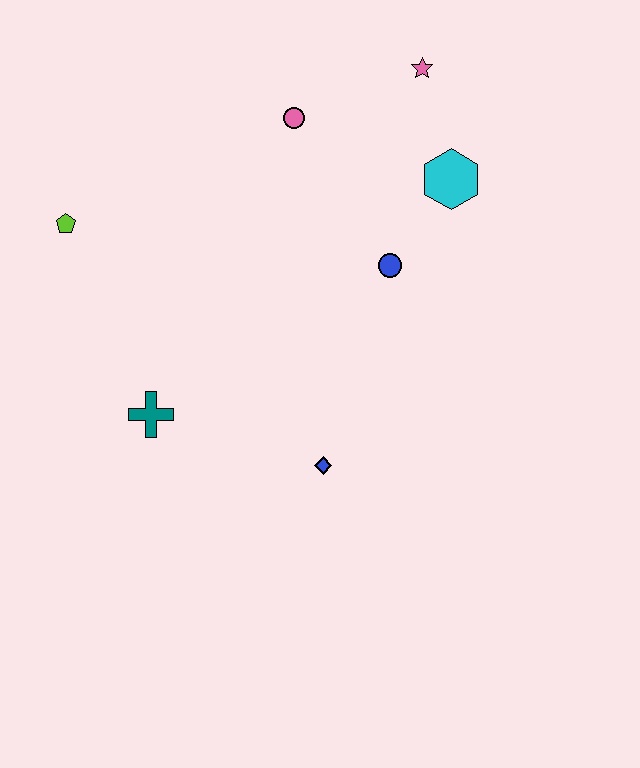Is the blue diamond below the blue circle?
Yes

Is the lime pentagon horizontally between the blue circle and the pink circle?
No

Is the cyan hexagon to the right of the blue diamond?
Yes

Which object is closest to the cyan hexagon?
The blue circle is closest to the cyan hexagon.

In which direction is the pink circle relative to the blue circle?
The pink circle is above the blue circle.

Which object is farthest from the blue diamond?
The pink star is farthest from the blue diamond.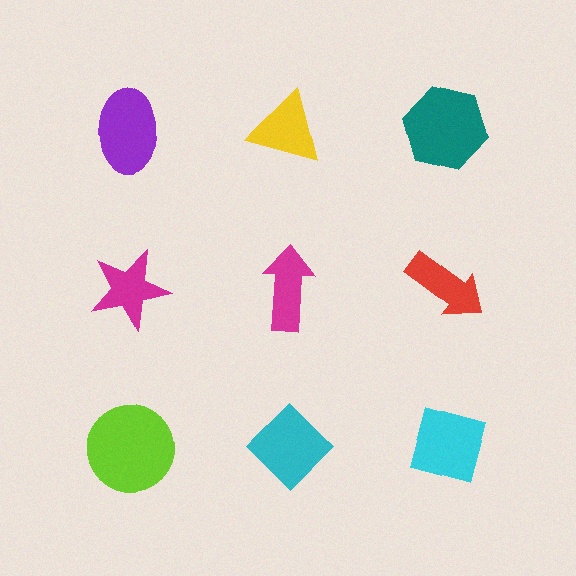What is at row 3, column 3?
A cyan square.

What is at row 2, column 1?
A magenta star.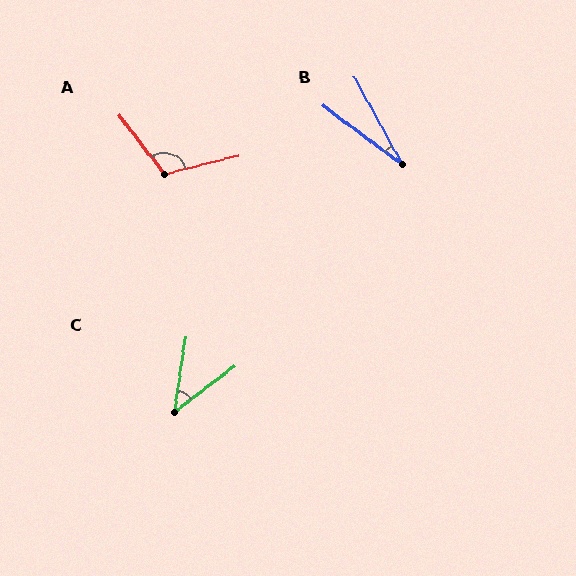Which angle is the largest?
A, at approximately 114 degrees.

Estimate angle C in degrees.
Approximately 44 degrees.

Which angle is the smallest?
B, at approximately 25 degrees.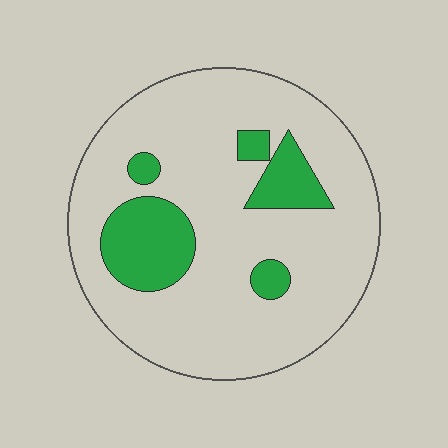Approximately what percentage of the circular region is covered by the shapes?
Approximately 20%.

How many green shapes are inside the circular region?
5.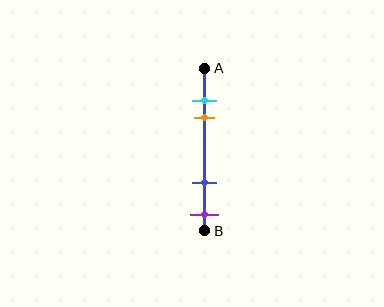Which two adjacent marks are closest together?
The cyan and orange marks are the closest adjacent pair.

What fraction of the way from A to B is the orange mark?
The orange mark is approximately 30% (0.3) of the way from A to B.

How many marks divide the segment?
There are 4 marks dividing the segment.